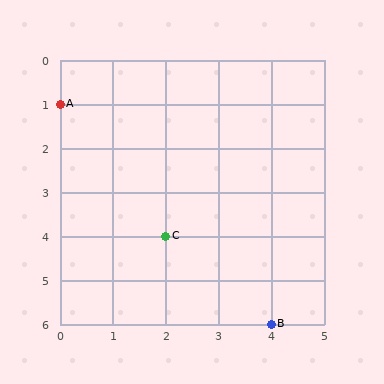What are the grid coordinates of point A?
Point A is at grid coordinates (0, 1).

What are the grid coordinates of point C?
Point C is at grid coordinates (2, 4).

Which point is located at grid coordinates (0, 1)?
Point A is at (0, 1).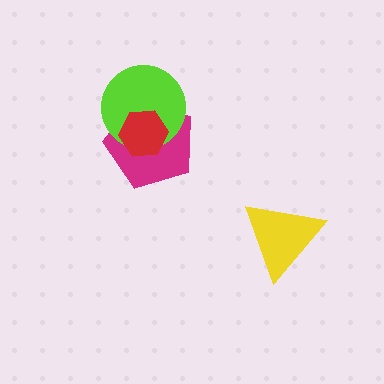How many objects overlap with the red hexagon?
2 objects overlap with the red hexagon.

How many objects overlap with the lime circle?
2 objects overlap with the lime circle.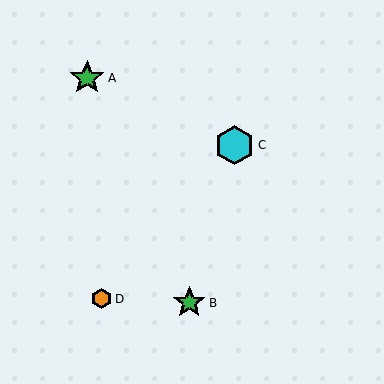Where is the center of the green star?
The center of the green star is at (189, 303).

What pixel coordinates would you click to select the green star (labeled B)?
Click at (189, 303) to select the green star B.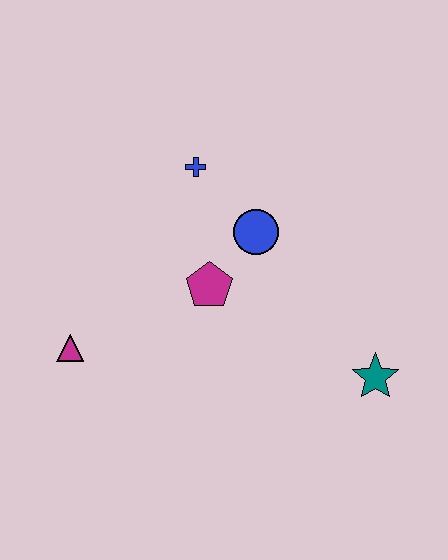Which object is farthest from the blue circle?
The magenta triangle is farthest from the blue circle.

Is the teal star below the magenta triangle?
Yes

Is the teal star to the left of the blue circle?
No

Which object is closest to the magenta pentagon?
The blue circle is closest to the magenta pentagon.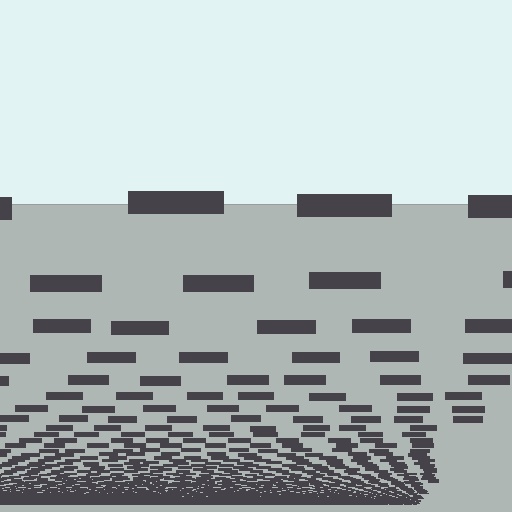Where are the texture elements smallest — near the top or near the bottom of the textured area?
Near the bottom.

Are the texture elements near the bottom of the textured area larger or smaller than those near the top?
Smaller. The gradient is inverted — elements near the bottom are smaller and denser.